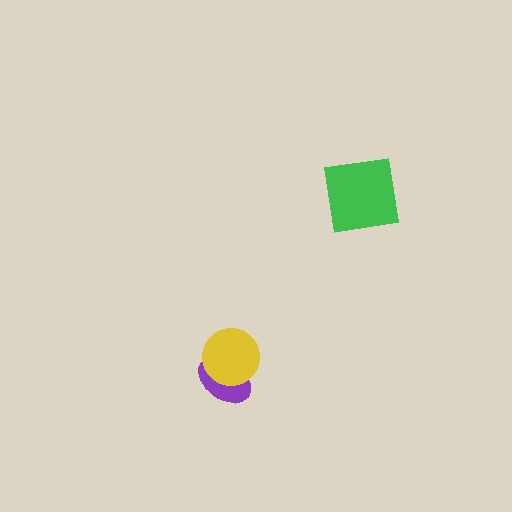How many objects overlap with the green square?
0 objects overlap with the green square.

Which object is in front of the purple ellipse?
The yellow circle is in front of the purple ellipse.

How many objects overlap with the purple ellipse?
1 object overlaps with the purple ellipse.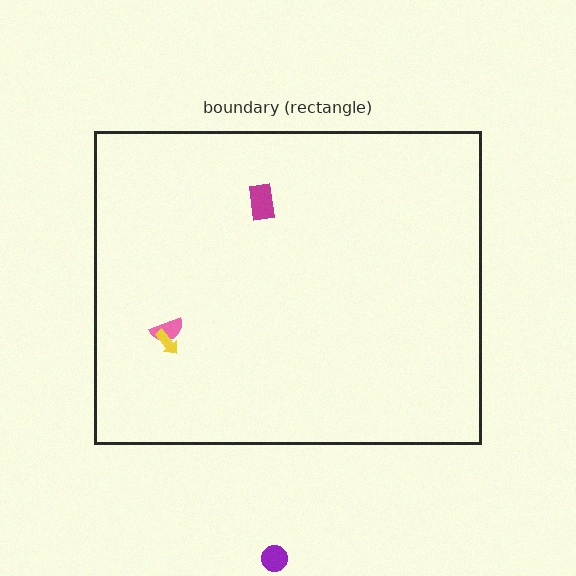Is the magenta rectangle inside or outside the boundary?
Inside.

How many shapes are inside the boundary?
3 inside, 1 outside.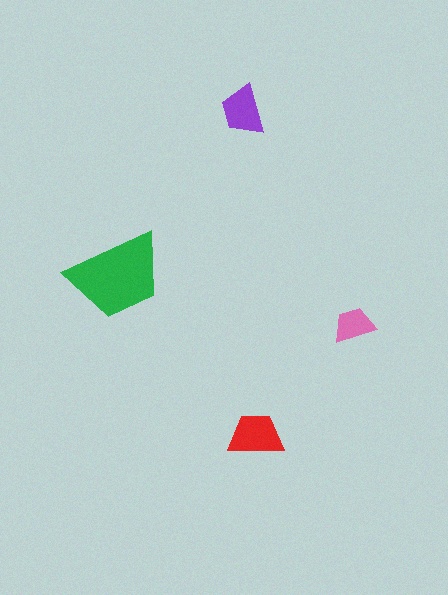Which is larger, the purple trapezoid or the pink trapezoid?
The purple one.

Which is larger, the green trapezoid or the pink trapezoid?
The green one.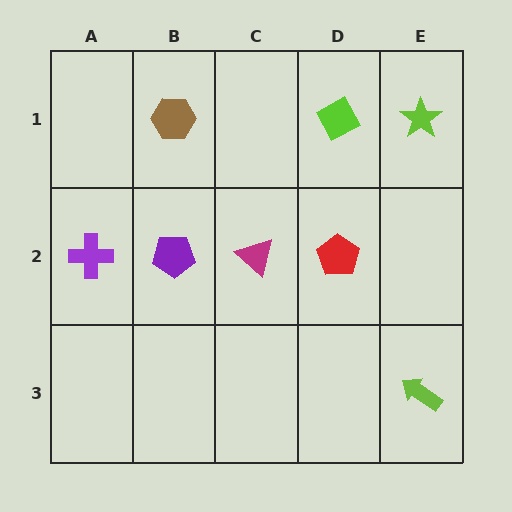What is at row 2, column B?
A purple pentagon.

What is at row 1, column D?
A lime diamond.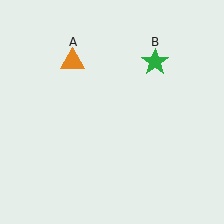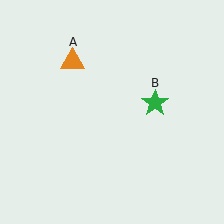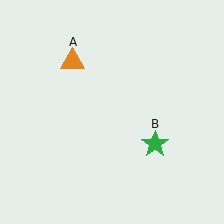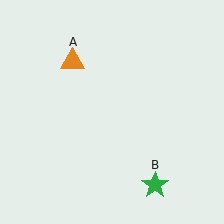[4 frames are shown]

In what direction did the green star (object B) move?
The green star (object B) moved down.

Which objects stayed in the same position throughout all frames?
Orange triangle (object A) remained stationary.